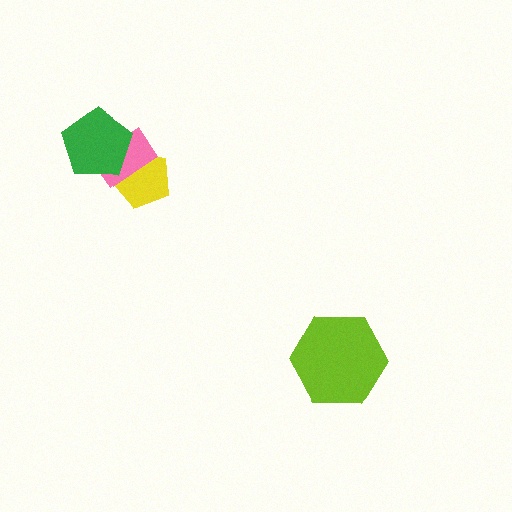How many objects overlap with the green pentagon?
2 objects overlap with the green pentagon.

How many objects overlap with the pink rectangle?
2 objects overlap with the pink rectangle.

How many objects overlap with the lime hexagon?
0 objects overlap with the lime hexagon.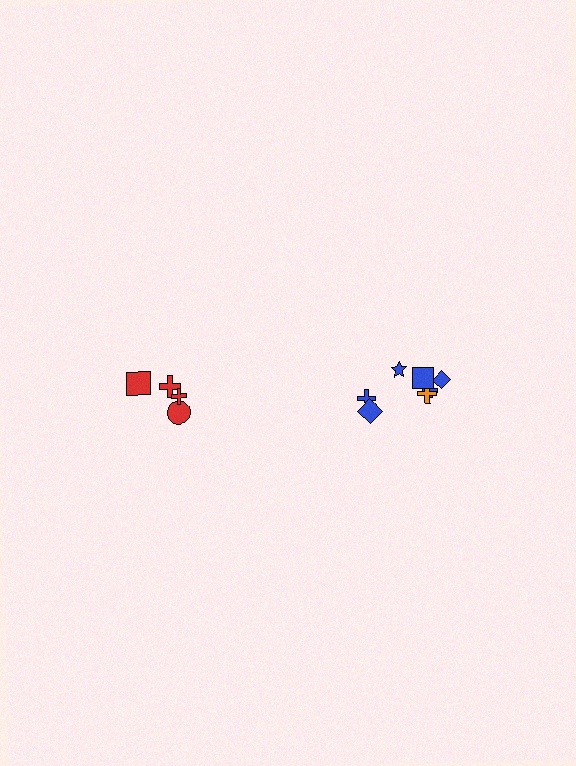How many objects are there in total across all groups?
There are 11 objects.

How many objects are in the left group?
There are 4 objects.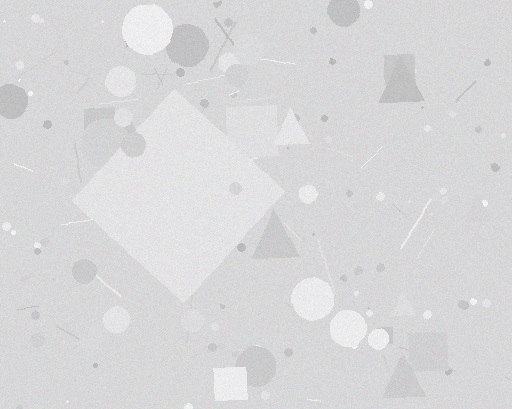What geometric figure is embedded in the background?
A diamond is embedded in the background.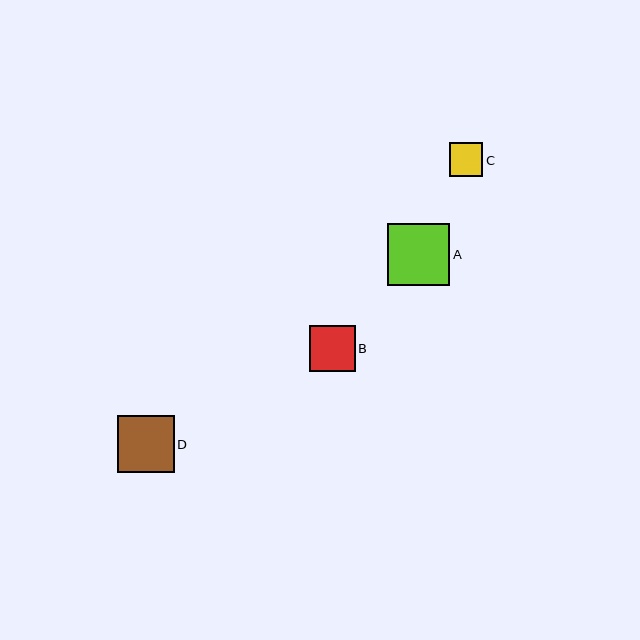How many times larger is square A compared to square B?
Square A is approximately 1.3 times the size of square B.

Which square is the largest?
Square A is the largest with a size of approximately 62 pixels.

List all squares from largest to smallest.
From largest to smallest: A, D, B, C.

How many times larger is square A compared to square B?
Square A is approximately 1.3 times the size of square B.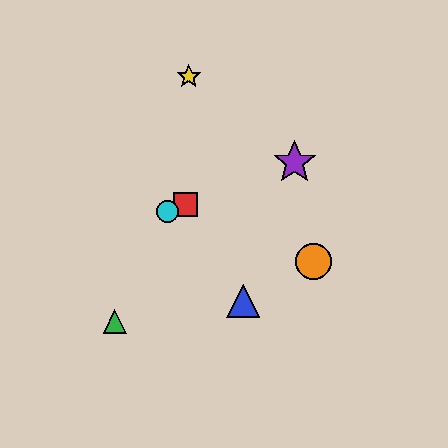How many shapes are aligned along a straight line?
3 shapes (the red square, the purple star, the cyan circle) are aligned along a straight line.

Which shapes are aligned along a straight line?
The red square, the purple star, the cyan circle are aligned along a straight line.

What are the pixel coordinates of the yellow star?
The yellow star is at (189, 76).